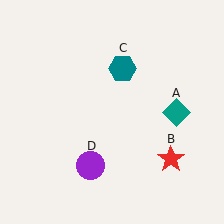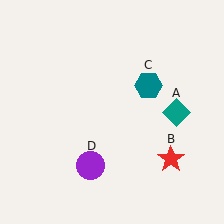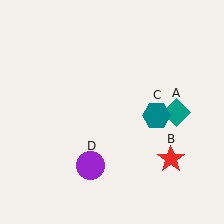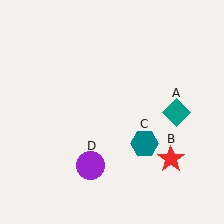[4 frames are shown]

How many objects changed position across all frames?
1 object changed position: teal hexagon (object C).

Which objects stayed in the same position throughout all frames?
Teal diamond (object A) and red star (object B) and purple circle (object D) remained stationary.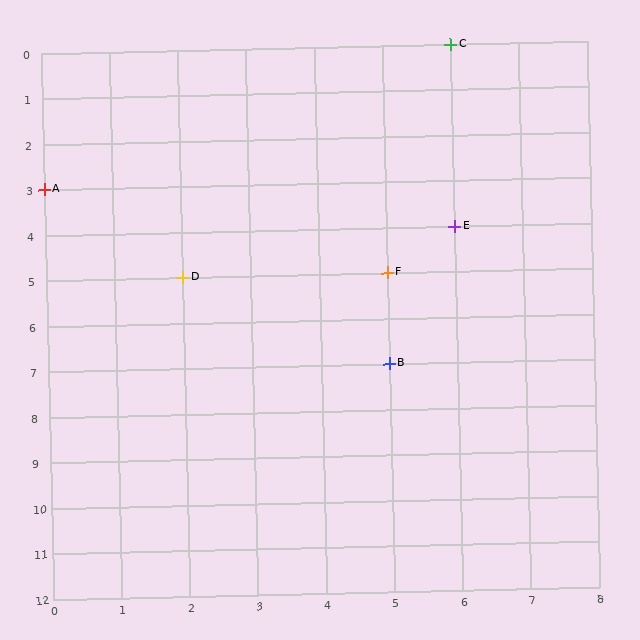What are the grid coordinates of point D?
Point D is at grid coordinates (2, 5).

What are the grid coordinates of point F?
Point F is at grid coordinates (5, 5).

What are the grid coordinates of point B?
Point B is at grid coordinates (5, 7).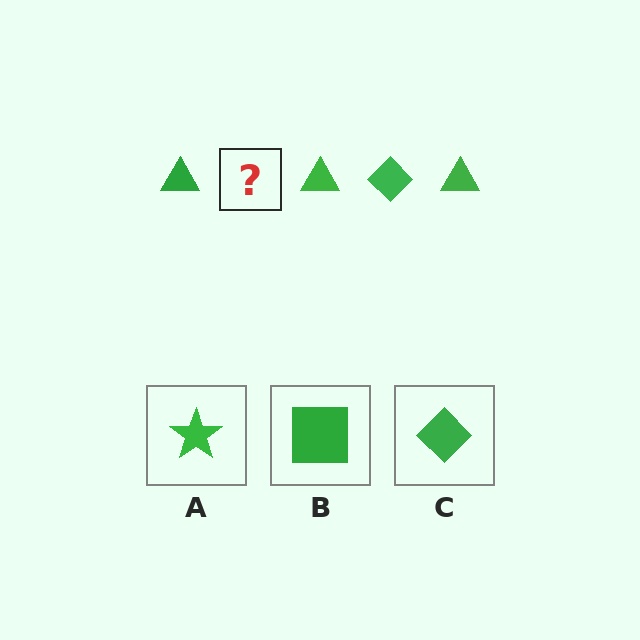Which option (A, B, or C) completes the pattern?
C.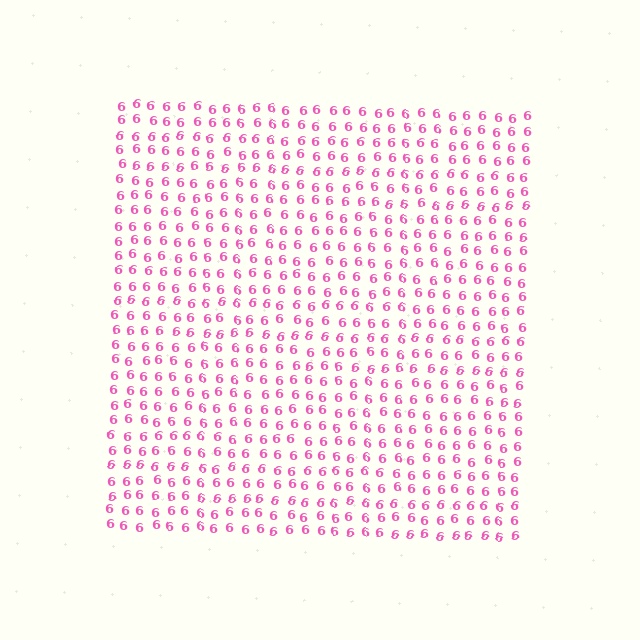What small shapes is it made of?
It is made of small digit 6's.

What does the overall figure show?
The overall figure shows a square.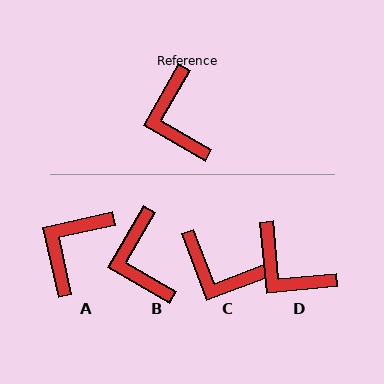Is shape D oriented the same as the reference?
No, it is off by about 35 degrees.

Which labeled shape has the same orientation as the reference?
B.